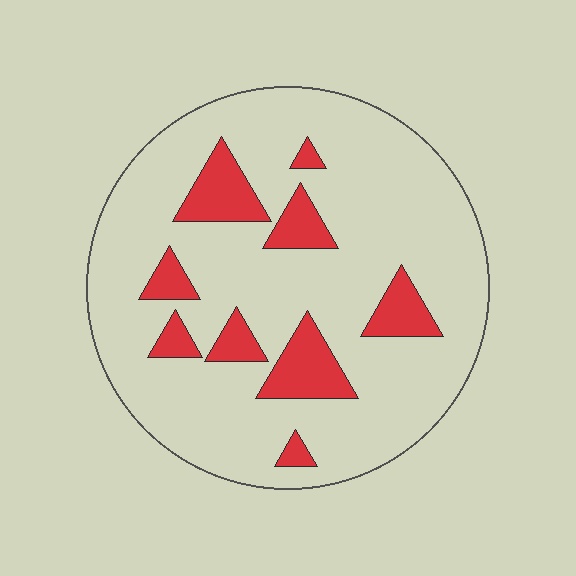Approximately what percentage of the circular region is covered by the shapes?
Approximately 15%.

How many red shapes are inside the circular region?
9.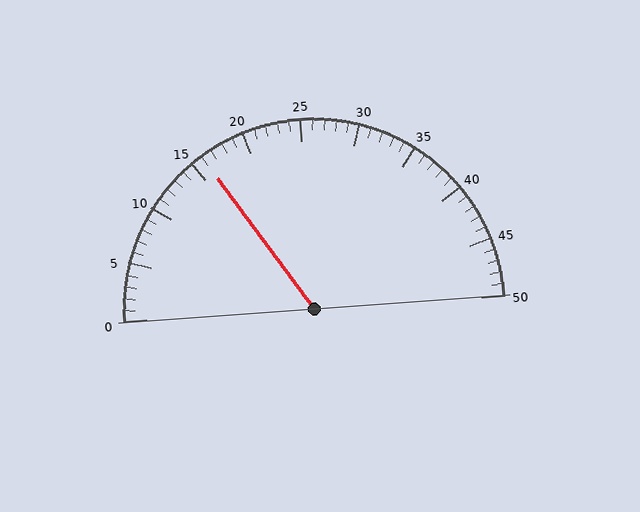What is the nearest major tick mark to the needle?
The nearest major tick mark is 15.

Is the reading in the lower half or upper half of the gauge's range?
The reading is in the lower half of the range (0 to 50).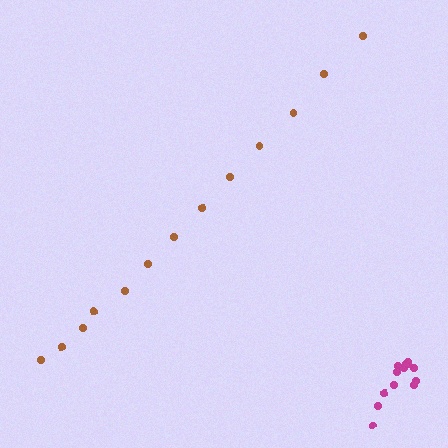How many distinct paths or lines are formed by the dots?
There are 2 distinct paths.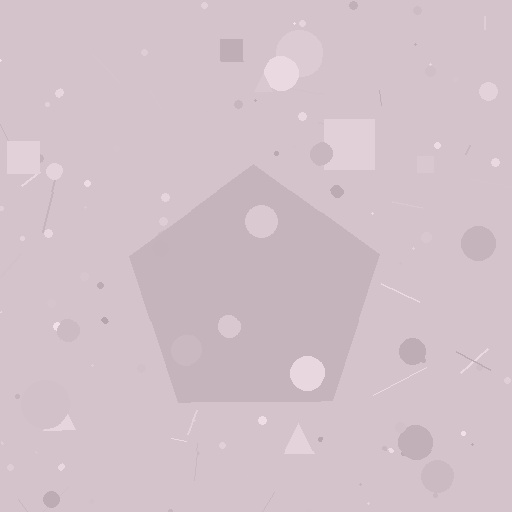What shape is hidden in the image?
A pentagon is hidden in the image.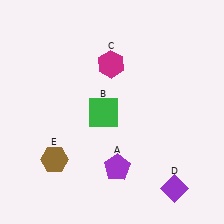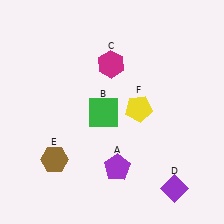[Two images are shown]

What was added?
A yellow pentagon (F) was added in Image 2.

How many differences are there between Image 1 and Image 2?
There is 1 difference between the two images.